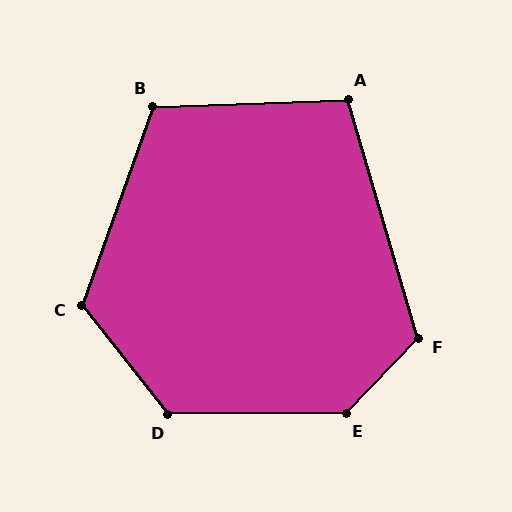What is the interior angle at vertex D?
Approximately 128 degrees (obtuse).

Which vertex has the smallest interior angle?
A, at approximately 104 degrees.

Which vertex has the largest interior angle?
E, at approximately 134 degrees.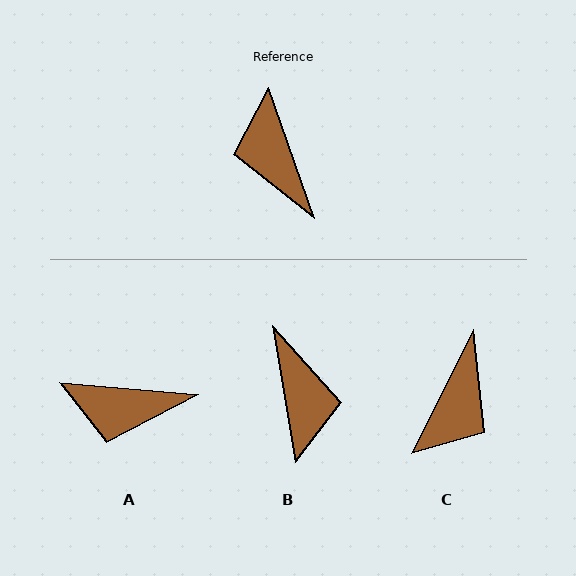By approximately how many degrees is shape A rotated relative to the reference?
Approximately 65 degrees counter-clockwise.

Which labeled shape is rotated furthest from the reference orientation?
B, about 170 degrees away.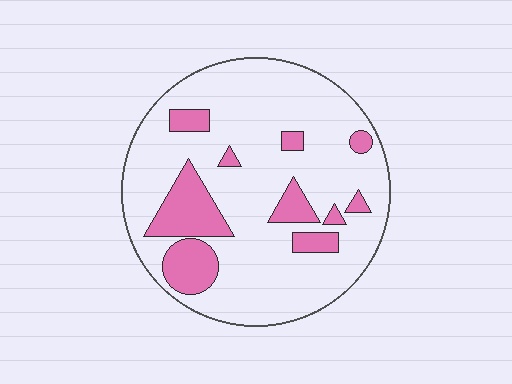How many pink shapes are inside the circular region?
10.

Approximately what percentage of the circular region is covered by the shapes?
Approximately 20%.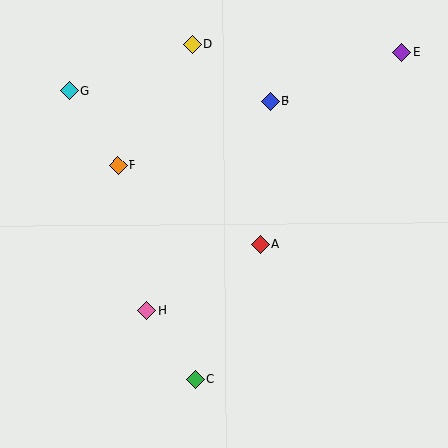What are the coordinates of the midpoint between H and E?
The midpoint between H and E is at (274, 181).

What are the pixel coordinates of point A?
Point A is at (261, 244).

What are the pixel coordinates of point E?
Point E is at (402, 53).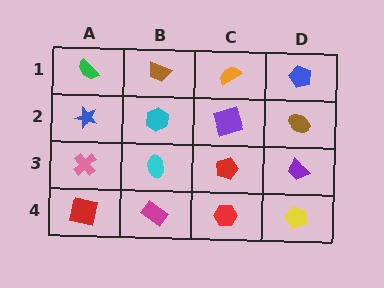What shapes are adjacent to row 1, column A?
A blue star (row 2, column A), a brown trapezoid (row 1, column B).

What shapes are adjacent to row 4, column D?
A purple trapezoid (row 3, column D), a red hexagon (row 4, column C).